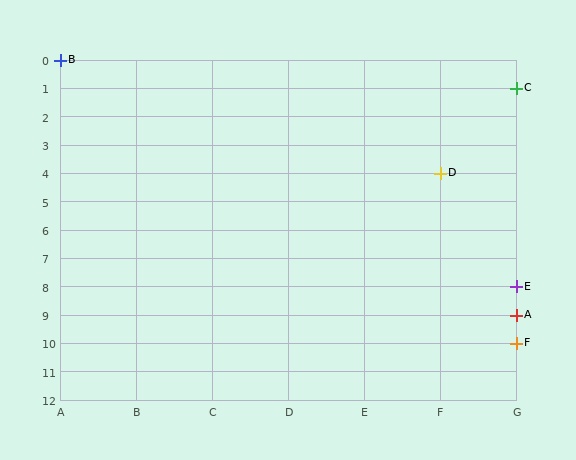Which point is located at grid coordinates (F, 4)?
Point D is at (F, 4).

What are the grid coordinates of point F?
Point F is at grid coordinates (G, 10).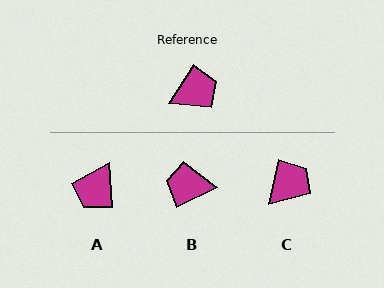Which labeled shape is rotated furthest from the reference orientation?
B, about 148 degrees away.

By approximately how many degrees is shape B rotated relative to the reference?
Approximately 148 degrees counter-clockwise.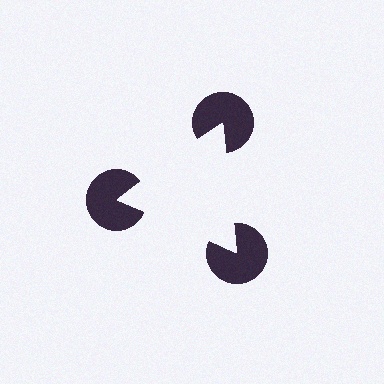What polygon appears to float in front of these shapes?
An illusory triangle — its edges are inferred from the aligned wedge cuts in the pac-man discs, not physically drawn.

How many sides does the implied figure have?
3 sides.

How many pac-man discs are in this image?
There are 3 — one at each vertex of the illusory triangle.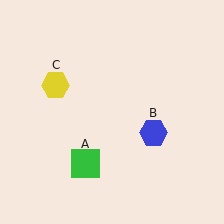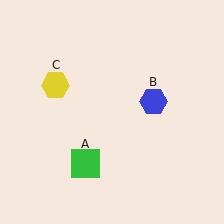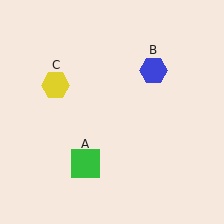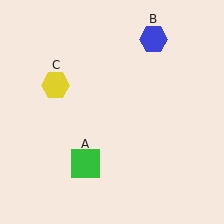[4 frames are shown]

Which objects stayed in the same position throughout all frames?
Green square (object A) and yellow hexagon (object C) remained stationary.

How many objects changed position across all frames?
1 object changed position: blue hexagon (object B).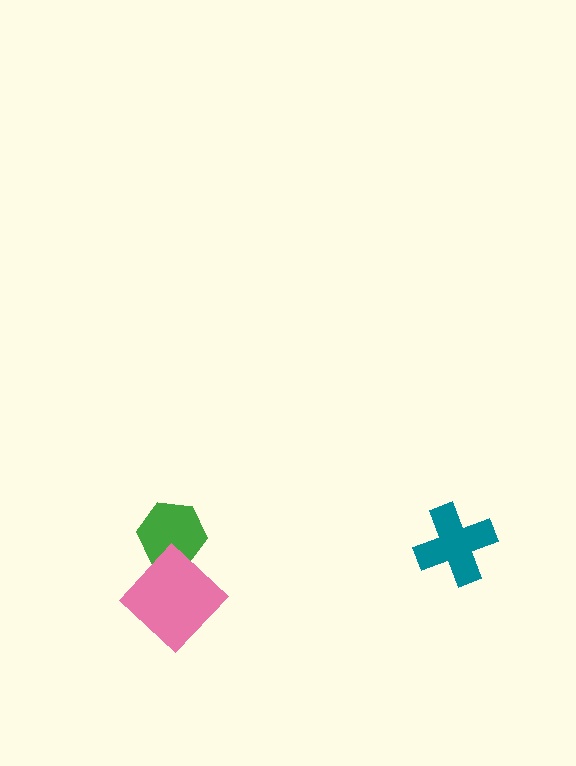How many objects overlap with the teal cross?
0 objects overlap with the teal cross.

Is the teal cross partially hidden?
No, no other shape covers it.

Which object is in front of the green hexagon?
The pink diamond is in front of the green hexagon.